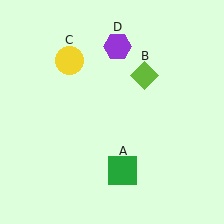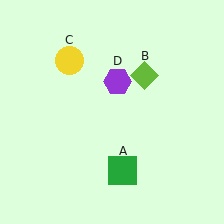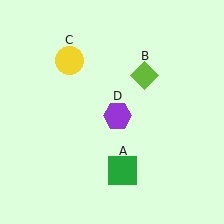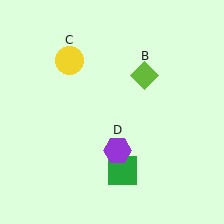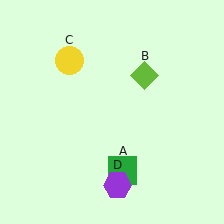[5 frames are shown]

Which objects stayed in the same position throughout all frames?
Green square (object A) and lime diamond (object B) and yellow circle (object C) remained stationary.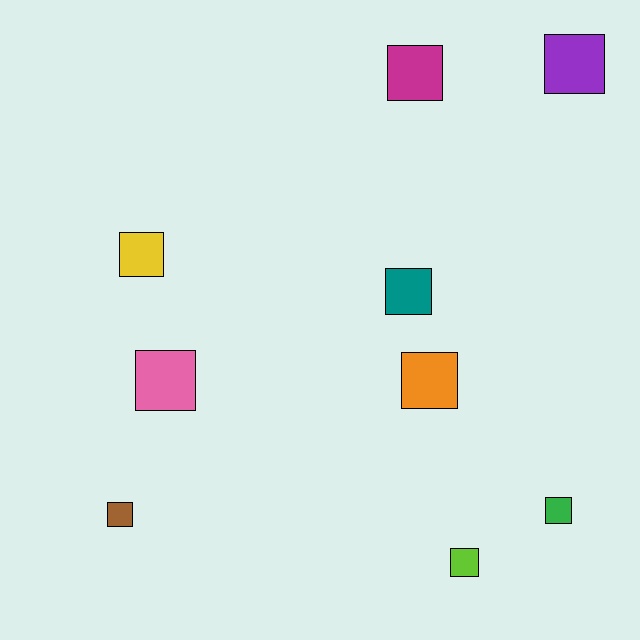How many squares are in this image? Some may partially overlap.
There are 9 squares.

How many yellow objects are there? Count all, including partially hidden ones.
There is 1 yellow object.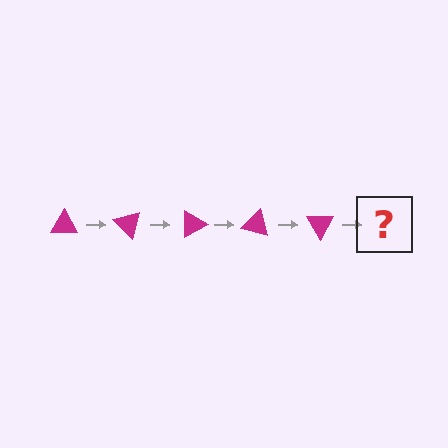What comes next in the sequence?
The next element should be a magenta triangle rotated 225 degrees.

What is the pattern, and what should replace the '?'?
The pattern is that the triangle rotates 45 degrees each step. The '?' should be a magenta triangle rotated 225 degrees.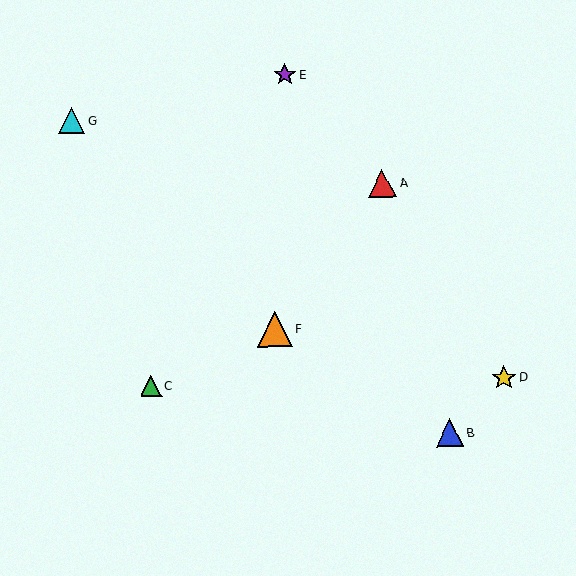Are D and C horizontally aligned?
Yes, both are at y≈378.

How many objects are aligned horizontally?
2 objects (C, D) are aligned horizontally.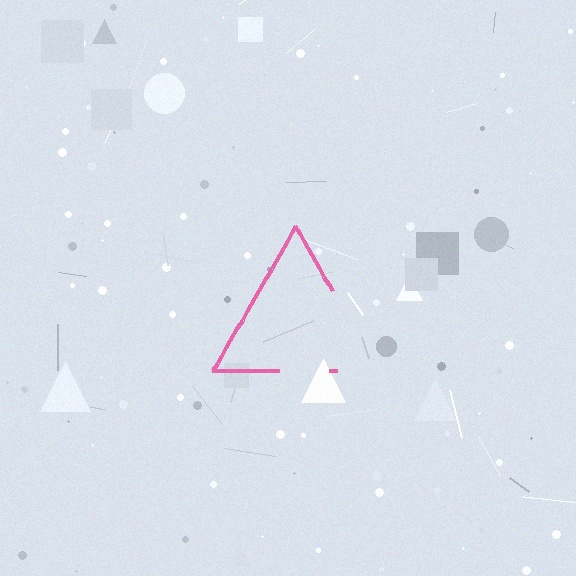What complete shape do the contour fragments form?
The contour fragments form a triangle.